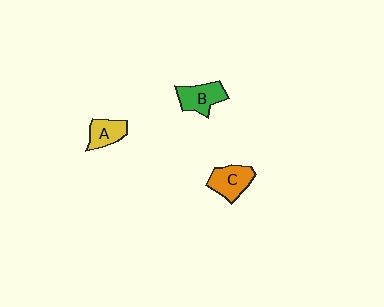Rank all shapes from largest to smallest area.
From largest to smallest: C (orange), B (green), A (yellow).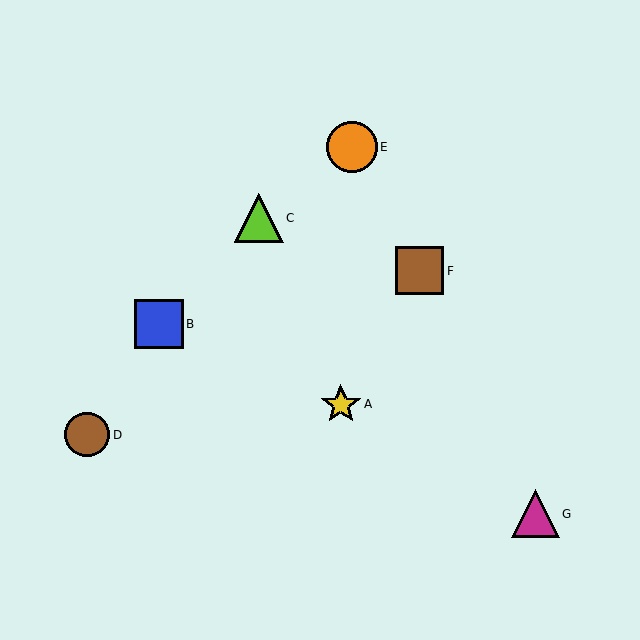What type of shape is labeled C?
Shape C is a lime triangle.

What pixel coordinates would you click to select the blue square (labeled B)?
Click at (159, 324) to select the blue square B.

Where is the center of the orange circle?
The center of the orange circle is at (352, 147).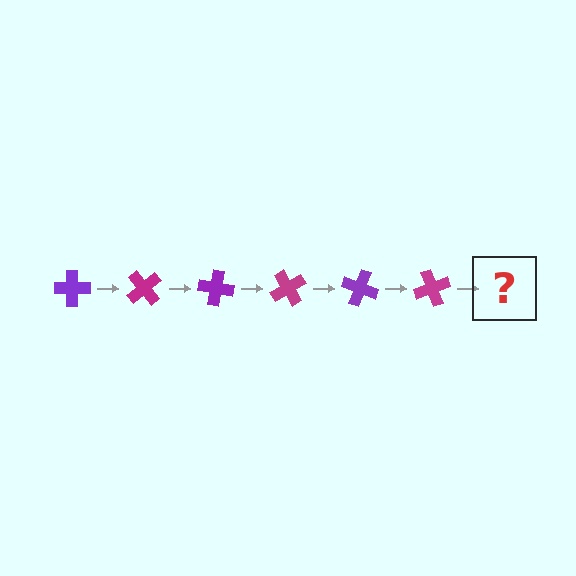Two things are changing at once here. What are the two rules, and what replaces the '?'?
The two rules are that it rotates 50 degrees each step and the color cycles through purple and magenta. The '?' should be a purple cross, rotated 300 degrees from the start.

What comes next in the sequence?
The next element should be a purple cross, rotated 300 degrees from the start.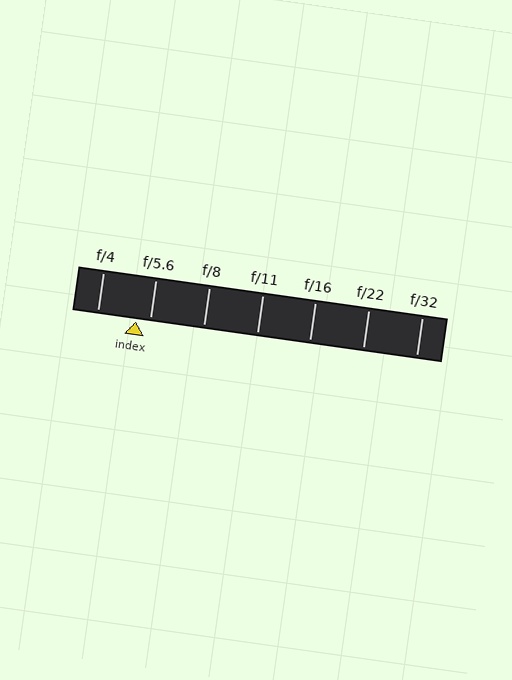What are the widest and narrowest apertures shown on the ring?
The widest aperture shown is f/4 and the narrowest is f/32.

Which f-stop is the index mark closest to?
The index mark is closest to f/5.6.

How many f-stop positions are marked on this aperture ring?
There are 7 f-stop positions marked.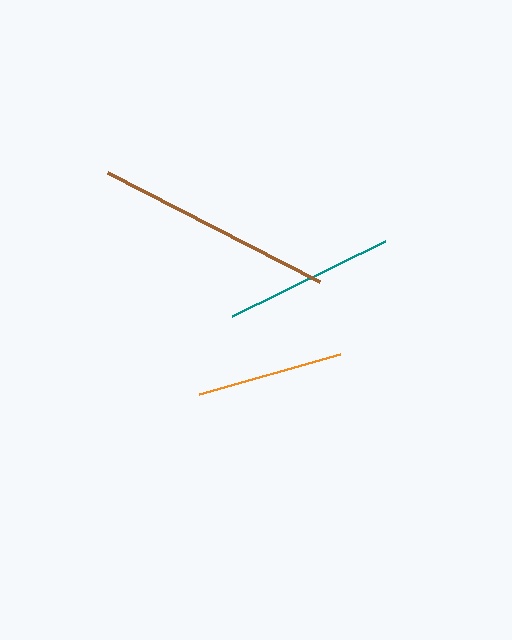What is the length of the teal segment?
The teal segment is approximately 171 pixels long.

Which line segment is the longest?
The brown line is the longest at approximately 238 pixels.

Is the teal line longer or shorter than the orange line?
The teal line is longer than the orange line.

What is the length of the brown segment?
The brown segment is approximately 238 pixels long.